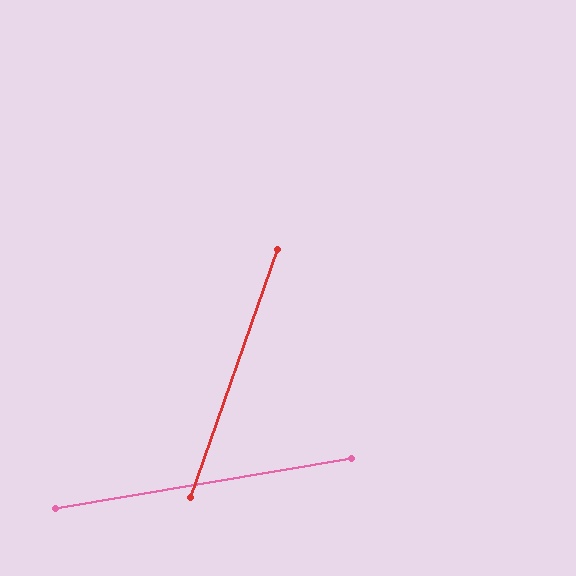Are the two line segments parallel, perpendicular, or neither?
Neither parallel nor perpendicular — they differ by about 61°.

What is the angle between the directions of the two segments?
Approximately 61 degrees.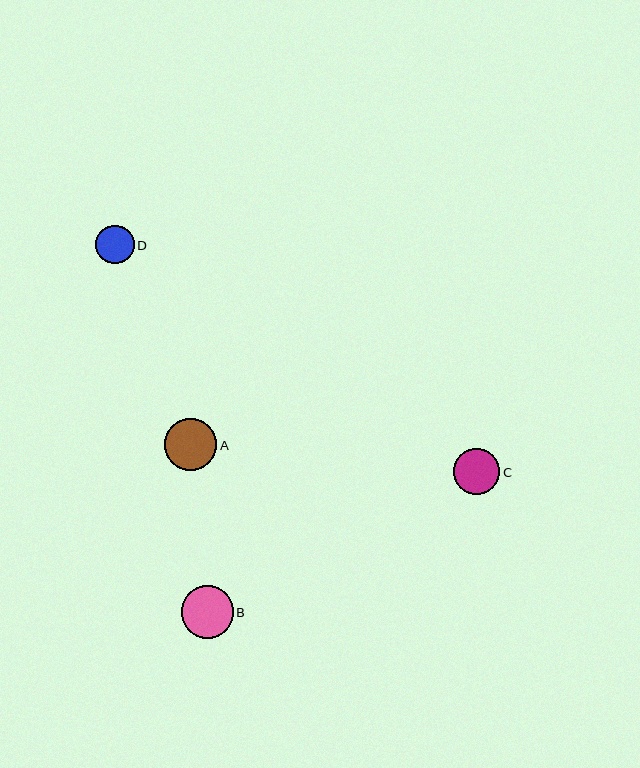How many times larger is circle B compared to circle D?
Circle B is approximately 1.3 times the size of circle D.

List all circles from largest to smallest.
From largest to smallest: B, A, C, D.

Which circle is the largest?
Circle B is the largest with a size of approximately 52 pixels.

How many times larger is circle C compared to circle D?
Circle C is approximately 1.2 times the size of circle D.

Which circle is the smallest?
Circle D is the smallest with a size of approximately 39 pixels.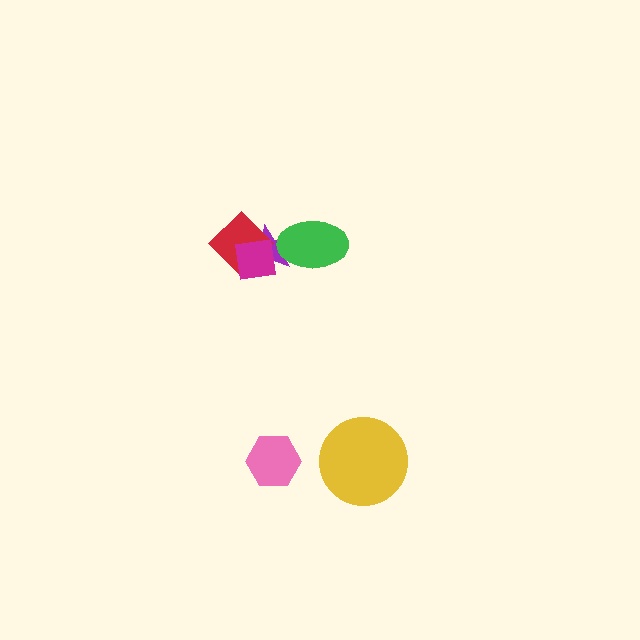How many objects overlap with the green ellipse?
1 object overlaps with the green ellipse.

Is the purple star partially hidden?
Yes, it is partially covered by another shape.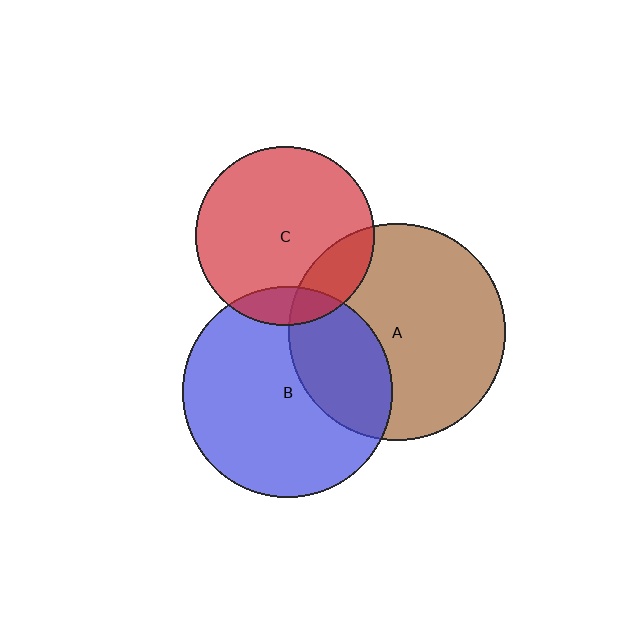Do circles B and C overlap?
Yes.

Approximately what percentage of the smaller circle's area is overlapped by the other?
Approximately 10%.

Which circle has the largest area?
Circle A (brown).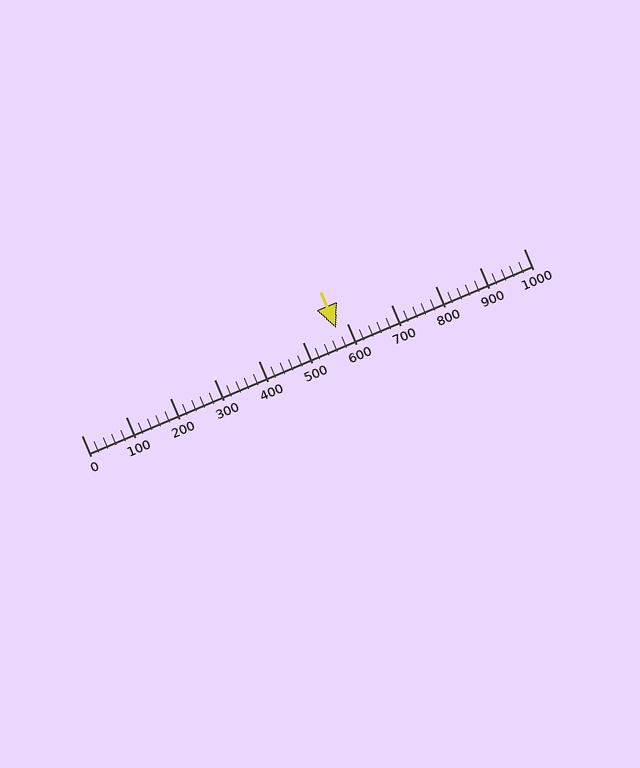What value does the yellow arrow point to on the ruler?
The yellow arrow points to approximately 575.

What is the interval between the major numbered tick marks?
The major tick marks are spaced 100 units apart.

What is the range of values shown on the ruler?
The ruler shows values from 0 to 1000.